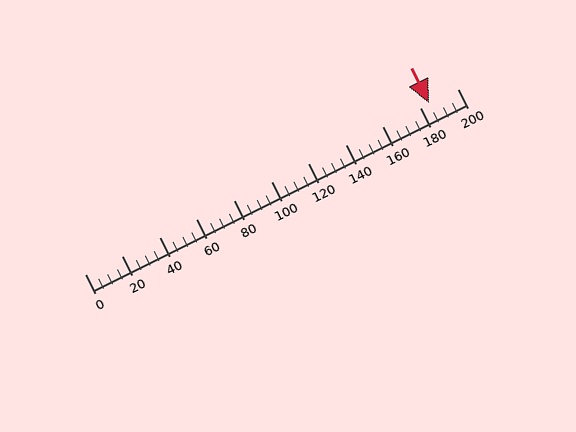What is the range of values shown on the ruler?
The ruler shows values from 0 to 200.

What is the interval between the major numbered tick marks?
The major tick marks are spaced 20 units apart.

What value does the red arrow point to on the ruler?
The red arrow points to approximately 185.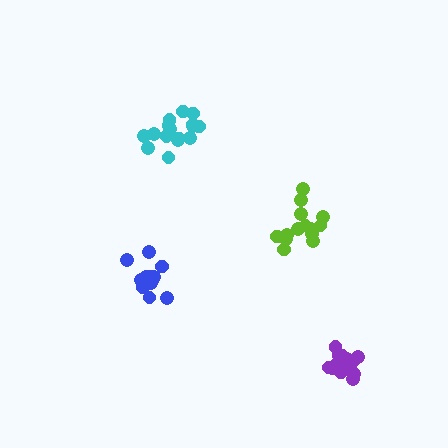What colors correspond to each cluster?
The clusters are colored: cyan, blue, lime, purple.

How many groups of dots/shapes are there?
There are 4 groups.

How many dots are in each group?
Group 1: 16 dots, Group 2: 13 dots, Group 3: 14 dots, Group 4: 14 dots (57 total).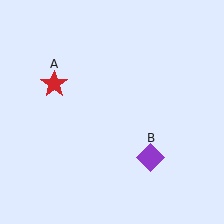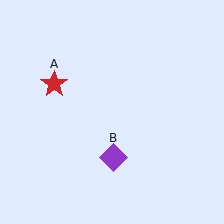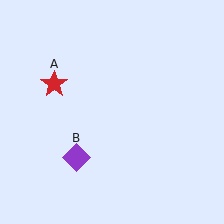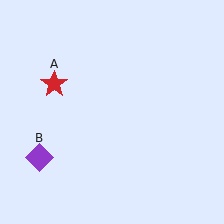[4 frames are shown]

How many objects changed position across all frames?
1 object changed position: purple diamond (object B).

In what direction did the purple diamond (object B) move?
The purple diamond (object B) moved left.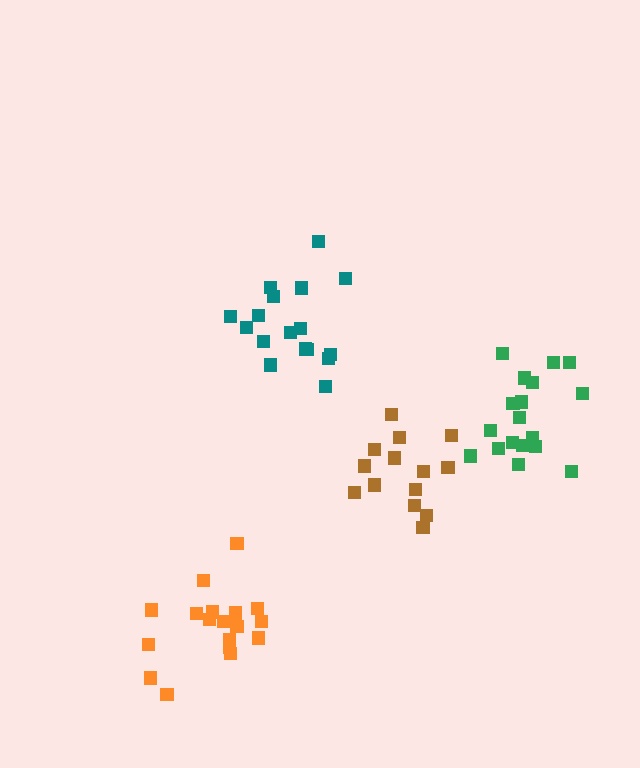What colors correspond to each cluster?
The clusters are colored: orange, brown, teal, green.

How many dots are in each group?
Group 1: 18 dots, Group 2: 14 dots, Group 3: 17 dots, Group 4: 18 dots (67 total).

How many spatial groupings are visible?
There are 4 spatial groupings.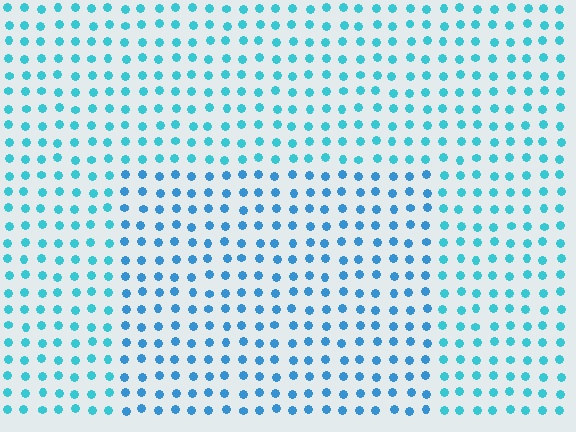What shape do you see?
I see a rectangle.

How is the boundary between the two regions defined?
The boundary is defined purely by a slight shift in hue (about 21 degrees). Spacing, size, and orientation are identical on both sides.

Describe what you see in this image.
The image is filled with small cyan elements in a uniform arrangement. A rectangle-shaped region is visible where the elements are tinted to a slightly different hue, forming a subtle color boundary.